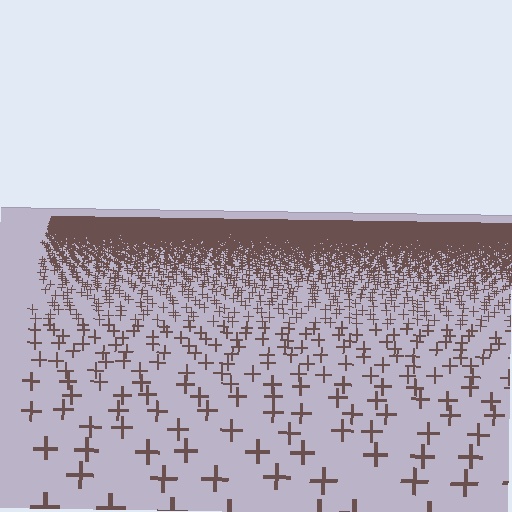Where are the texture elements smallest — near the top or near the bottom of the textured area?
Near the top.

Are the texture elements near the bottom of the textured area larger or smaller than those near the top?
Larger. Near the bottom, elements are closer to the viewer and appear at a bigger on-screen size.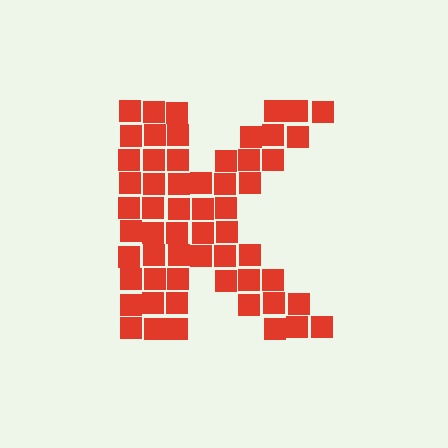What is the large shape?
The large shape is the letter K.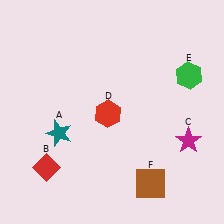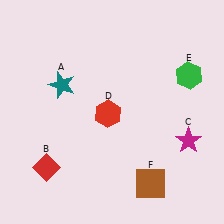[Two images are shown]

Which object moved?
The teal star (A) moved up.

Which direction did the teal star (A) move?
The teal star (A) moved up.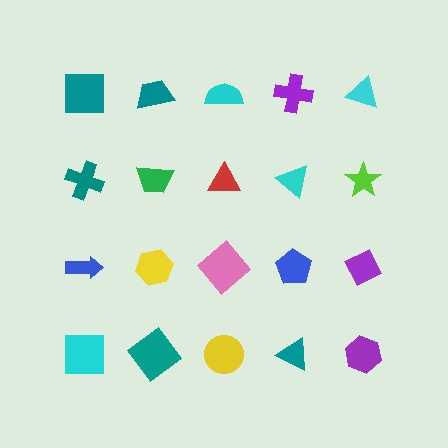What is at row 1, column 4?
A purple cross.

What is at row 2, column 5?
A lime star.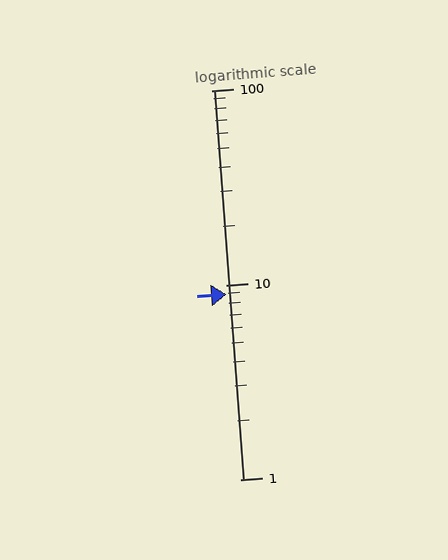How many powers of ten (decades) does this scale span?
The scale spans 2 decades, from 1 to 100.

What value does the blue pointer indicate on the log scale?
The pointer indicates approximately 8.9.